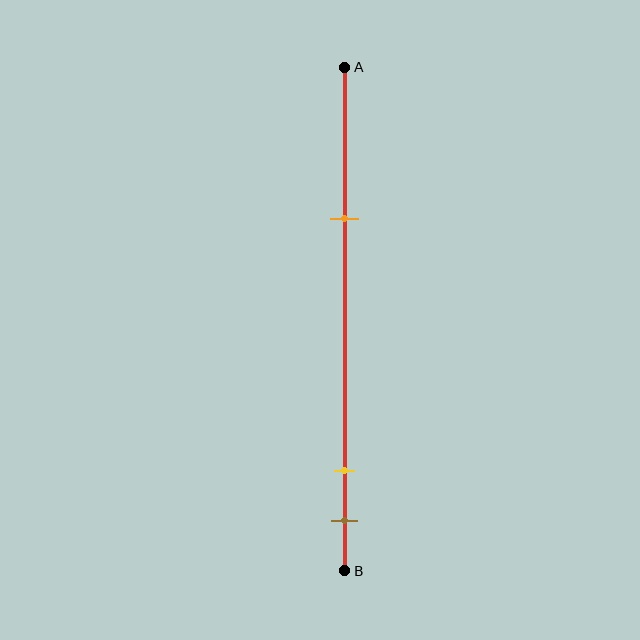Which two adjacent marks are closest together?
The yellow and brown marks are the closest adjacent pair.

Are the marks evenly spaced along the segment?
No, the marks are not evenly spaced.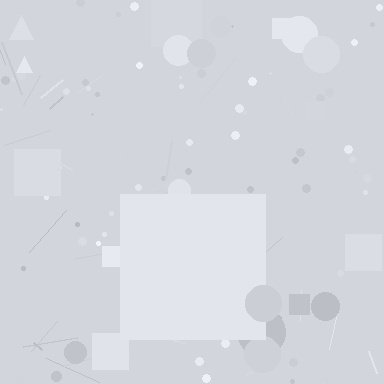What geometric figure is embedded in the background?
A square is embedded in the background.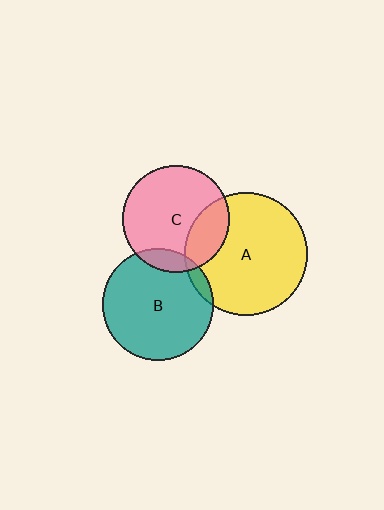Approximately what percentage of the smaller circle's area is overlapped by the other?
Approximately 5%.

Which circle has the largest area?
Circle A (yellow).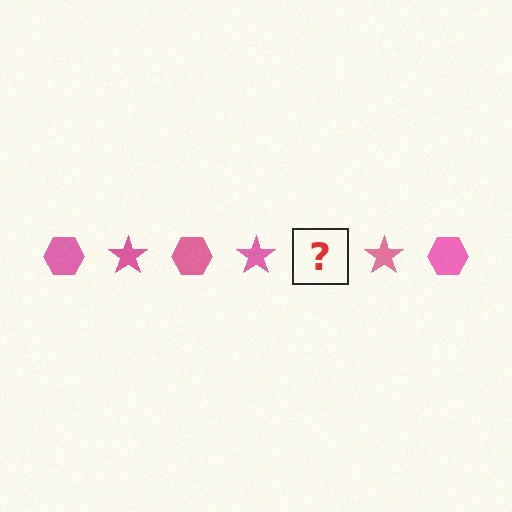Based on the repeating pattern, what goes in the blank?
The blank should be a pink hexagon.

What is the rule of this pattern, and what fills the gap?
The rule is that the pattern cycles through hexagon, star shapes in pink. The gap should be filled with a pink hexagon.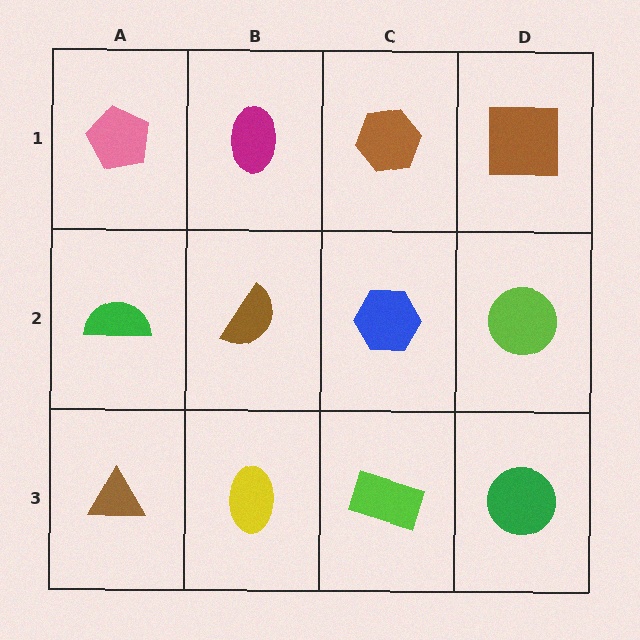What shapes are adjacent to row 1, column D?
A lime circle (row 2, column D), a brown hexagon (row 1, column C).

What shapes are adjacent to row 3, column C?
A blue hexagon (row 2, column C), a yellow ellipse (row 3, column B), a green circle (row 3, column D).